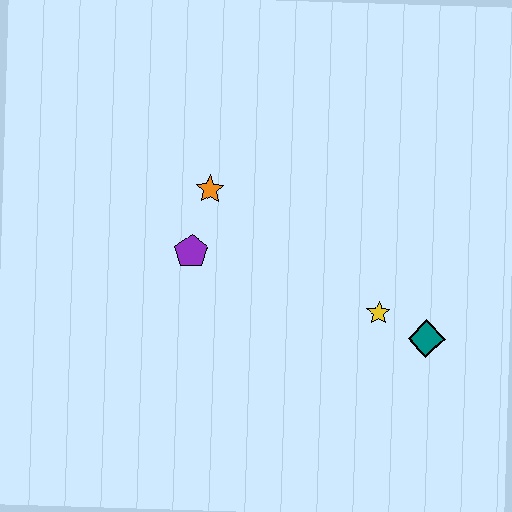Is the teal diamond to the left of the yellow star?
No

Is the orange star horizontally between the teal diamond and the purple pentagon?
Yes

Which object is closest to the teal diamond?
The yellow star is closest to the teal diamond.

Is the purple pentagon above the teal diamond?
Yes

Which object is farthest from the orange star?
The teal diamond is farthest from the orange star.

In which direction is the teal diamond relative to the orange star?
The teal diamond is to the right of the orange star.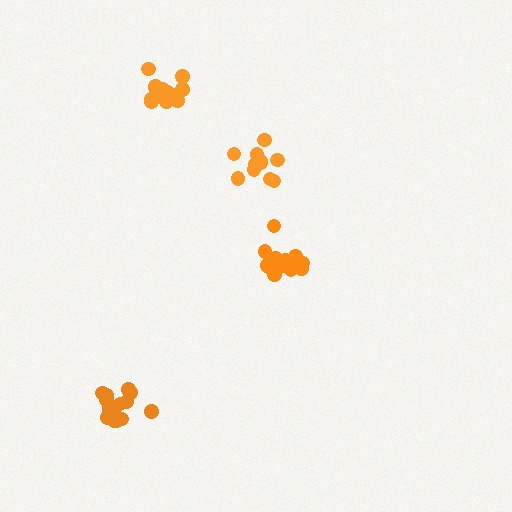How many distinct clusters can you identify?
There are 4 distinct clusters.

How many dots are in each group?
Group 1: 15 dots, Group 2: 13 dots, Group 3: 13 dots, Group 4: 11 dots (52 total).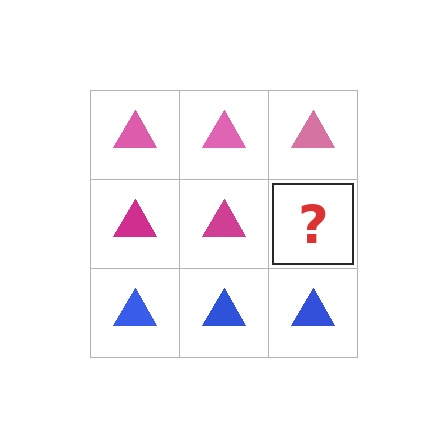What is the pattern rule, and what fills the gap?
The rule is that each row has a consistent color. The gap should be filled with a magenta triangle.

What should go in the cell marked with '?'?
The missing cell should contain a magenta triangle.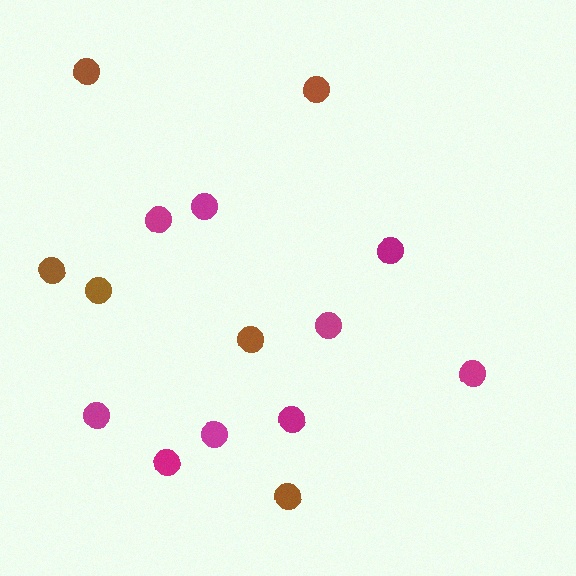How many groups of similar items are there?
There are 2 groups: one group of magenta circles (9) and one group of brown circles (6).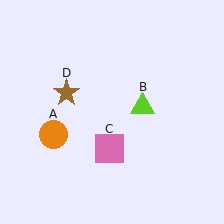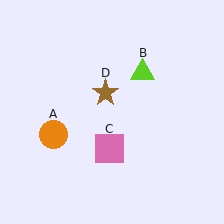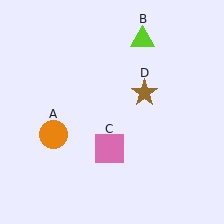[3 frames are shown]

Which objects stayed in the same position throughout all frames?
Orange circle (object A) and pink square (object C) remained stationary.